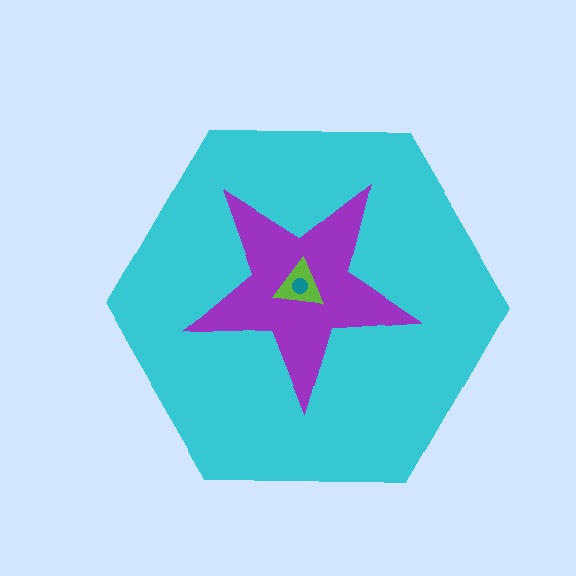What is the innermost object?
The teal circle.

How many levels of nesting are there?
4.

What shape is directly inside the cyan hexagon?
The purple star.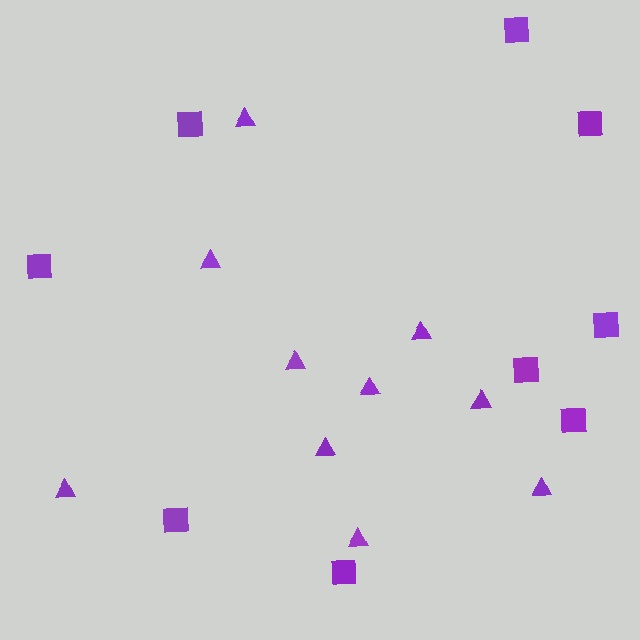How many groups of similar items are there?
There are 2 groups: one group of squares (9) and one group of triangles (10).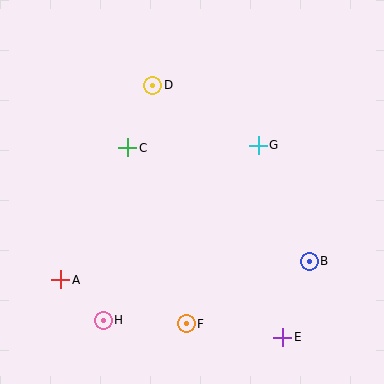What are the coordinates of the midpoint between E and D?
The midpoint between E and D is at (218, 211).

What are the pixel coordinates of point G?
Point G is at (258, 145).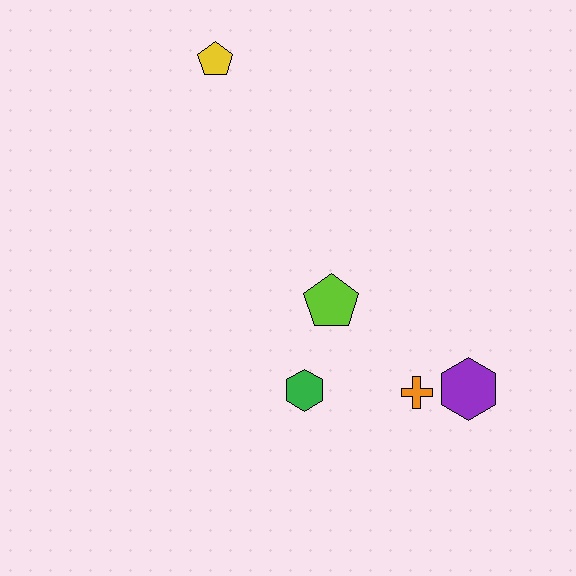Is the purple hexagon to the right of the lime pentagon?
Yes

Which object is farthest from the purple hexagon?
The yellow pentagon is farthest from the purple hexagon.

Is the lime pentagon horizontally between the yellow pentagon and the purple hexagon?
Yes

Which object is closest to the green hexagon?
The lime pentagon is closest to the green hexagon.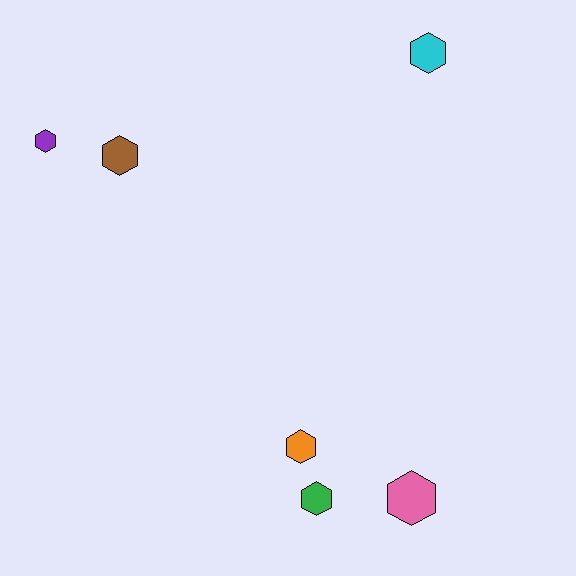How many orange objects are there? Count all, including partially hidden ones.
There is 1 orange object.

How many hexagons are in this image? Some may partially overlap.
There are 6 hexagons.